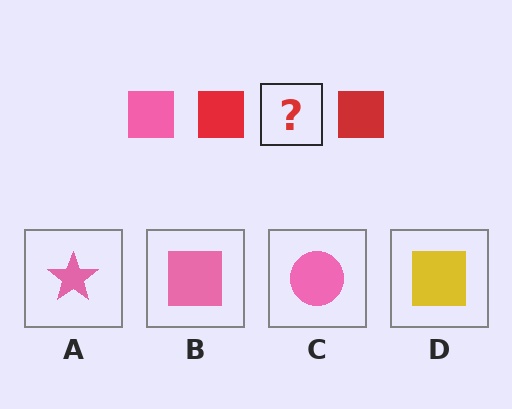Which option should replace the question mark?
Option B.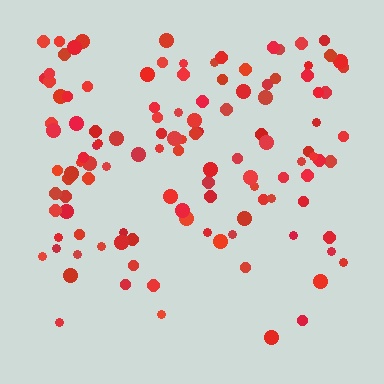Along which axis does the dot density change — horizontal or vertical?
Vertical.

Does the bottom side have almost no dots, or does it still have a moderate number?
Still a moderate number, just noticeably fewer than the top.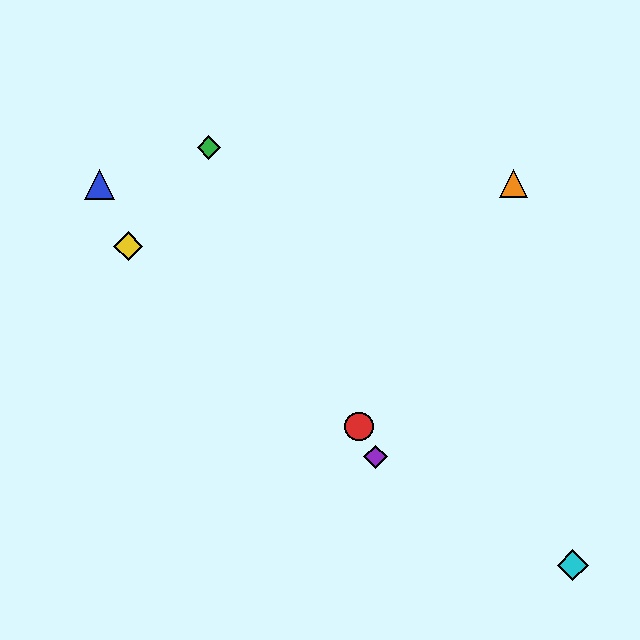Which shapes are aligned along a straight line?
The red circle, the green diamond, the purple diamond are aligned along a straight line.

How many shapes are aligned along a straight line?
3 shapes (the red circle, the green diamond, the purple diamond) are aligned along a straight line.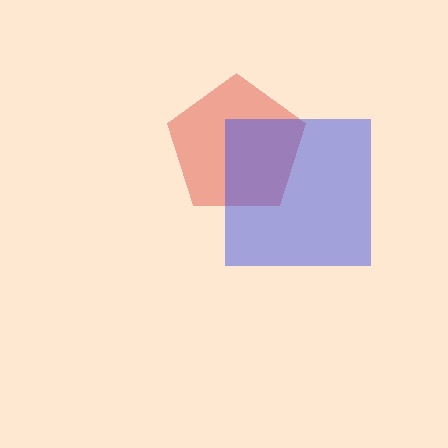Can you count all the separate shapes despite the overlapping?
Yes, there are 2 separate shapes.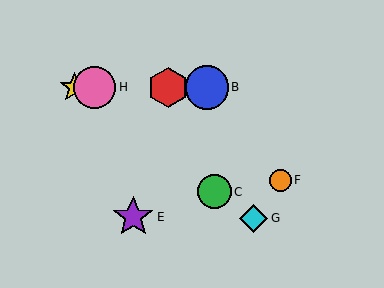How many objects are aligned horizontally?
4 objects (A, B, D, H) are aligned horizontally.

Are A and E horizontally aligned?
No, A is at y≈87 and E is at y≈217.